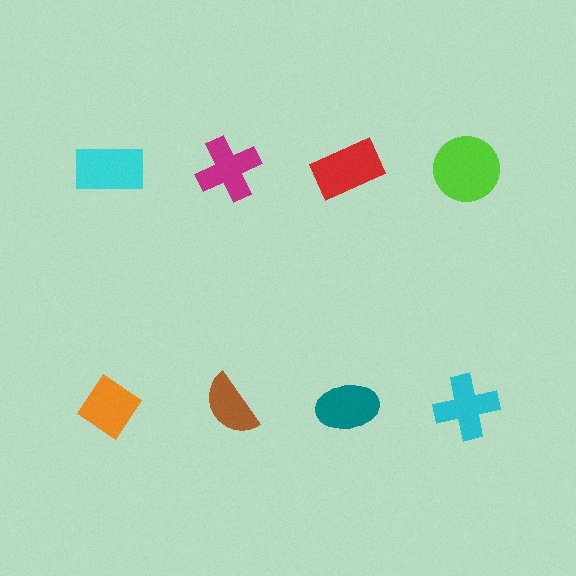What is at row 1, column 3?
A red rectangle.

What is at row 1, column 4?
A lime circle.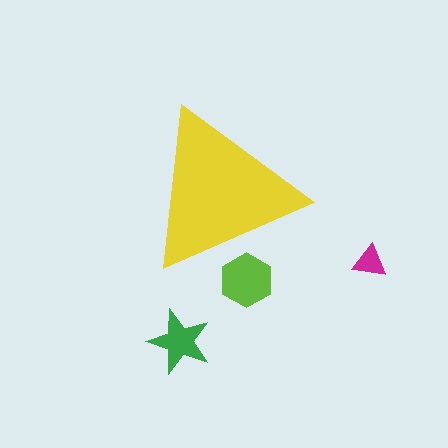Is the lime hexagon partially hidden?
Yes, the lime hexagon is partially hidden behind the yellow triangle.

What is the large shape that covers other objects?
A yellow triangle.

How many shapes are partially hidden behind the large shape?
1 shape is partially hidden.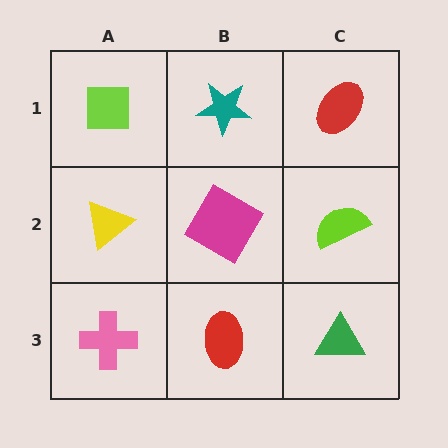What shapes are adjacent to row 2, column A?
A lime square (row 1, column A), a pink cross (row 3, column A), a magenta square (row 2, column B).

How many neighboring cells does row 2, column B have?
4.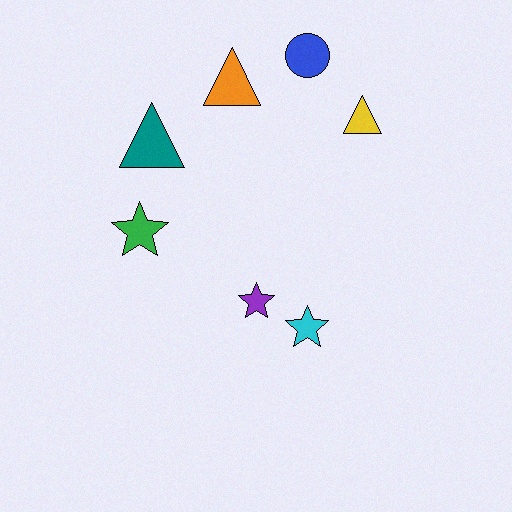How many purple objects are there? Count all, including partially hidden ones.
There is 1 purple object.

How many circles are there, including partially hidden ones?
There is 1 circle.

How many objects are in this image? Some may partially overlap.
There are 7 objects.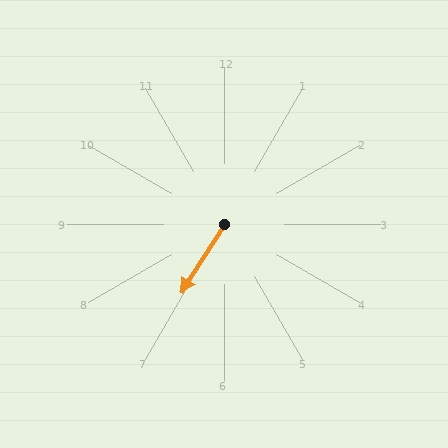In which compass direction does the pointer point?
Southwest.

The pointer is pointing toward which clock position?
Roughly 7 o'clock.